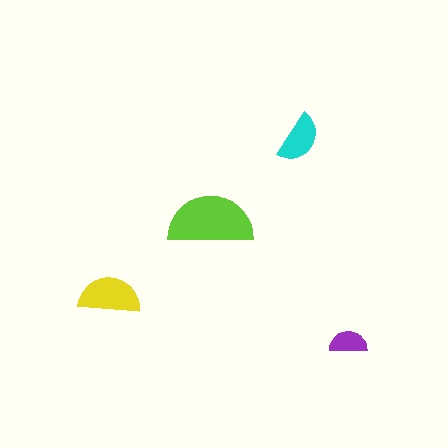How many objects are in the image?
There are 4 objects in the image.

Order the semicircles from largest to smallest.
the lime one, the yellow one, the cyan one, the purple one.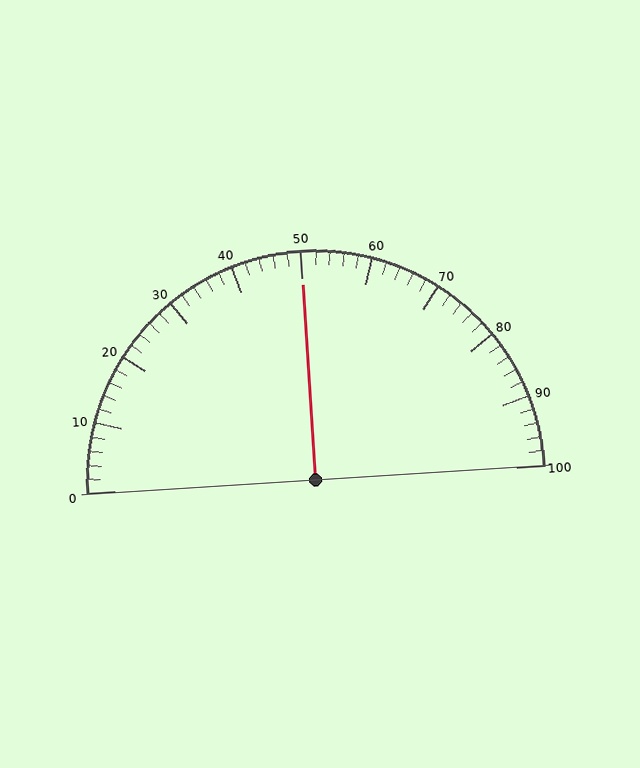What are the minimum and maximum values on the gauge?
The gauge ranges from 0 to 100.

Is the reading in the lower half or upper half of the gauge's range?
The reading is in the upper half of the range (0 to 100).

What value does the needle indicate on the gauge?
The needle indicates approximately 50.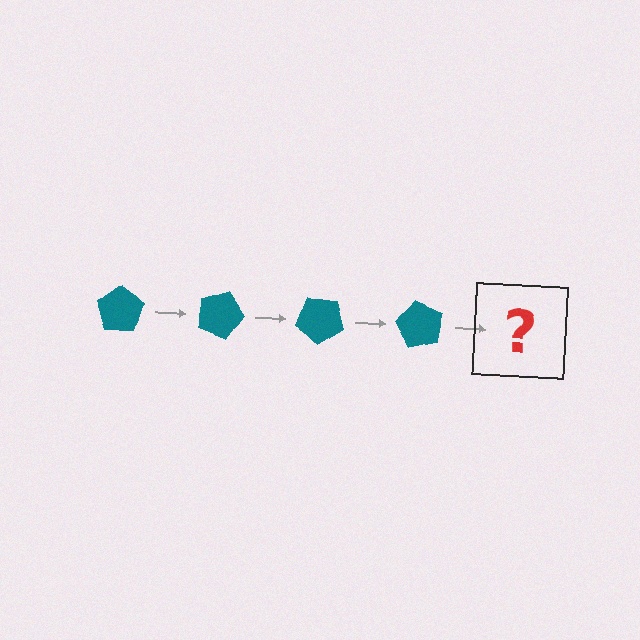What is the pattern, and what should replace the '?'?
The pattern is that the pentagon rotates 20 degrees each step. The '?' should be a teal pentagon rotated 80 degrees.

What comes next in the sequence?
The next element should be a teal pentagon rotated 80 degrees.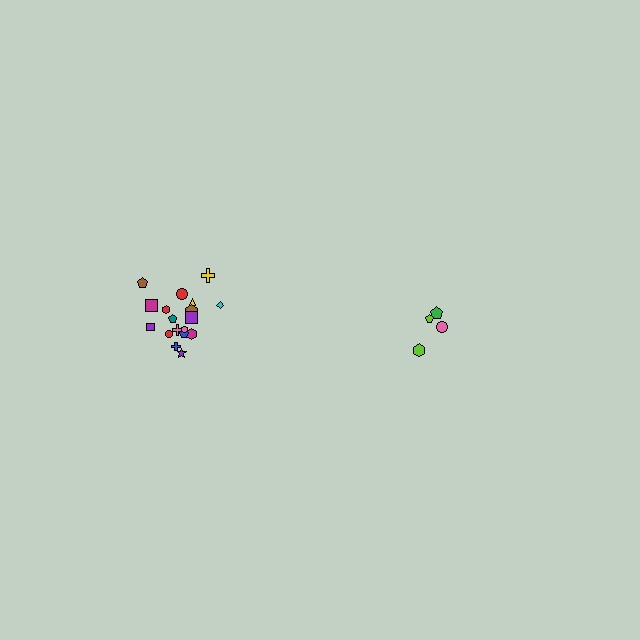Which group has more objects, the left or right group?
The left group.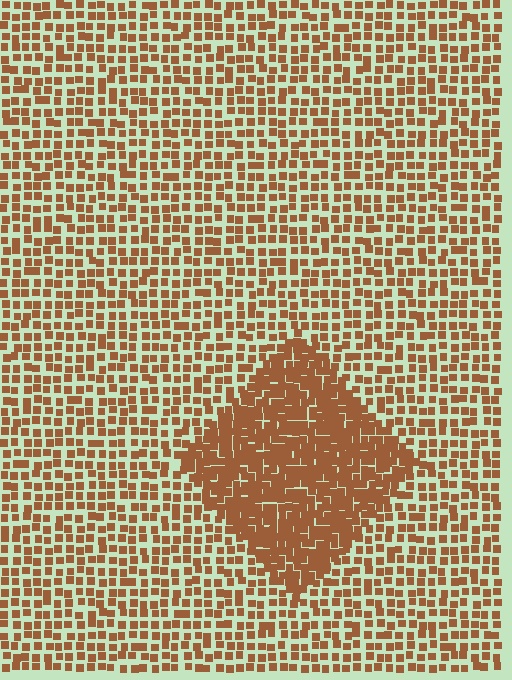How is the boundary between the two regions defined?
The boundary is defined by a change in element density (approximately 2.0x ratio). All elements are the same color, size, and shape.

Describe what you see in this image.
The image contains small brown elements arranged at two different densities. A diamond-shaped region is visible where the elements are more densely packed than the surrounding area.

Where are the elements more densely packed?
The elements are more densely packed inside the diamond boundary.